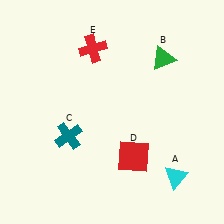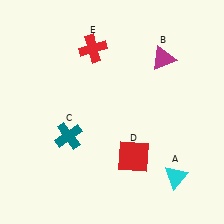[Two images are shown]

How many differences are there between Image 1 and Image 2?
There is 1 difference between the two images.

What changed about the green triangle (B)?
In Image 1, B is green. In Image 2, it changed to magenta.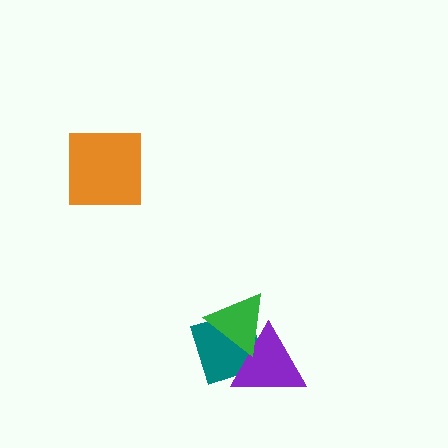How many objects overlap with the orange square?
0 objects overlap with the orange square.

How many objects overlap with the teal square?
2 objects overlap with the teal square.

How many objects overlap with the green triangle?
2 objects overlap with the green triangle.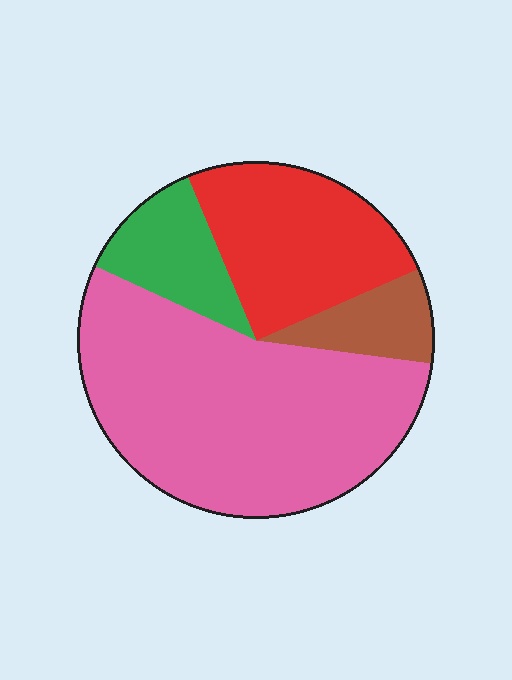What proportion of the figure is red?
Red takes up about one quarter (1/4) of the figure.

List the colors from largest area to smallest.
From largest to smallest: pink, red, green, brown.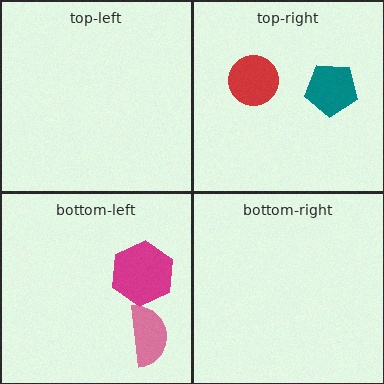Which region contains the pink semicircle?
The bottom-left region.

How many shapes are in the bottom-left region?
2.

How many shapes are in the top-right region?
2.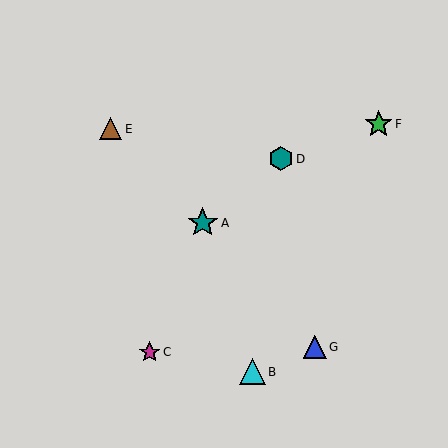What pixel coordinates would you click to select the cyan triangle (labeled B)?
Click at (252, 372) to select the cyan triangle B.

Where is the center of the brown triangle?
The center of the brown triangle is at (111, 129).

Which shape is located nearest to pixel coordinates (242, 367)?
The cyan triangle (labeled B) at (252, 372) is nearest to that location.